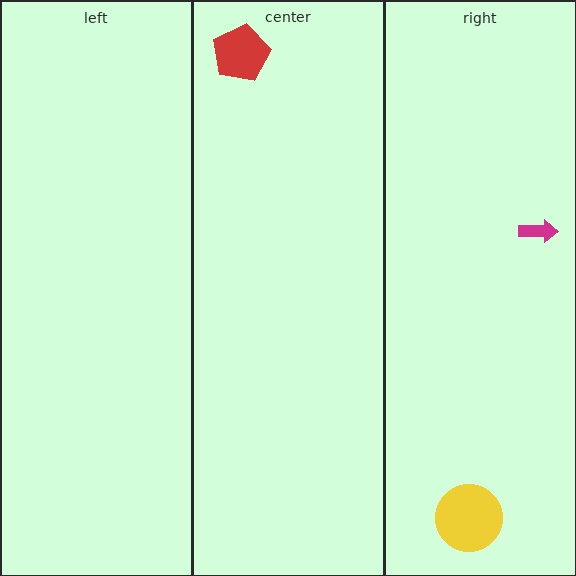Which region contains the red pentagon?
The center region.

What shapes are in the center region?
The red pentagon.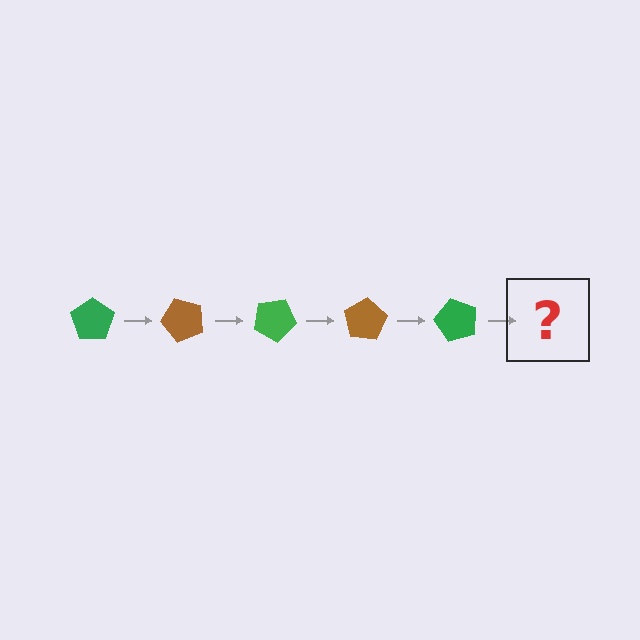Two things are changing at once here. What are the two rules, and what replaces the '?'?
The two rules are that it rotates 50 degrees each step and the color cycles through green and brown. The '?' should be a brown pentagon, rotated 250 degrees from the start.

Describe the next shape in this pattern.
It should be a brown pentagon, rotated 250 degrees from the start.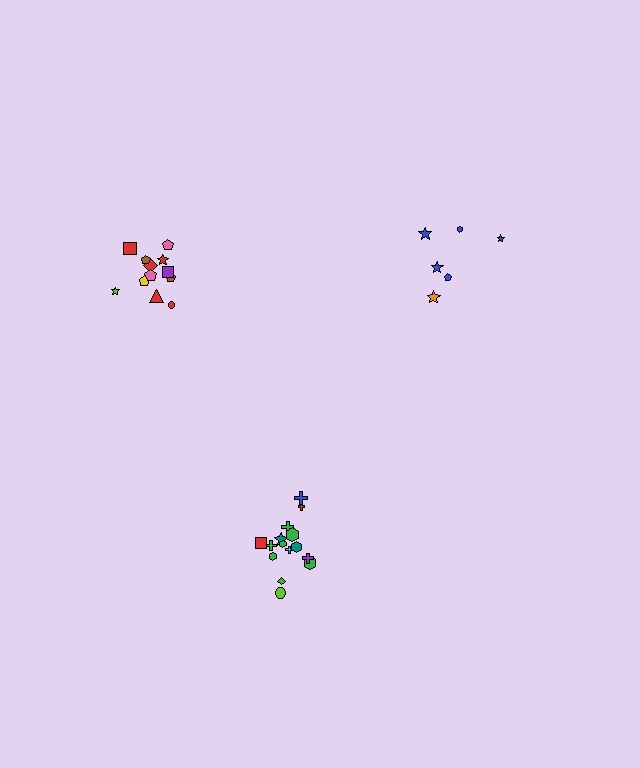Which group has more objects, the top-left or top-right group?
The top-left group.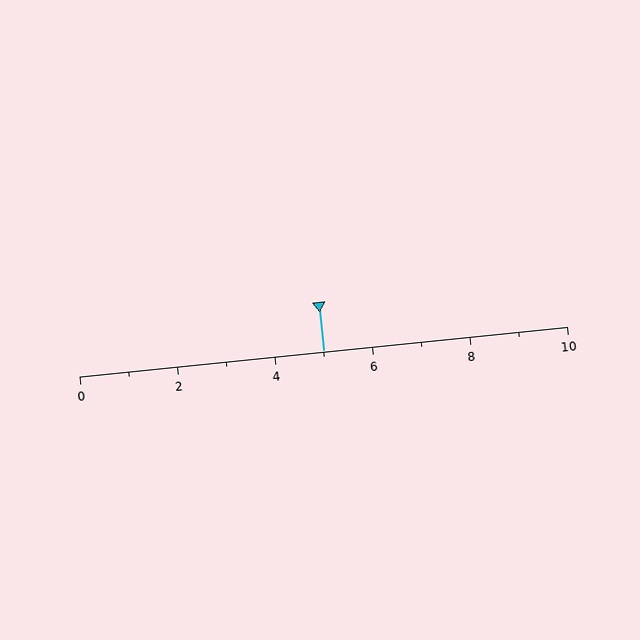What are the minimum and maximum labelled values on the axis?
The axis runs from 0 to 10.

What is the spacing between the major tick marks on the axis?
The major ticks are spaced 2 apart.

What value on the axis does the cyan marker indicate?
The marker indicates approximately 5.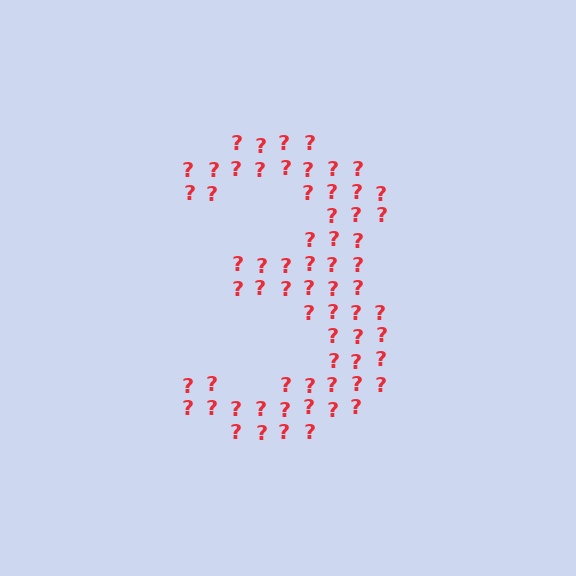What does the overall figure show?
The overall figure shows the digit 3.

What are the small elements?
The small elements are question marks.